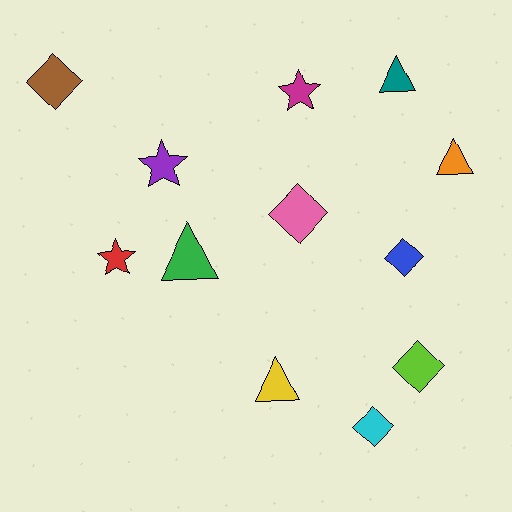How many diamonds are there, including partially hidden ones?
There are 5 diamonds.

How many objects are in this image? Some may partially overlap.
There are 12 objects.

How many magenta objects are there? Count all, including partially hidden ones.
There is 1 magenta object.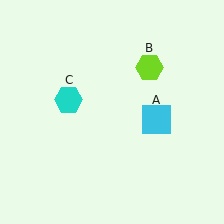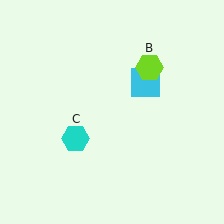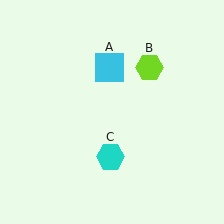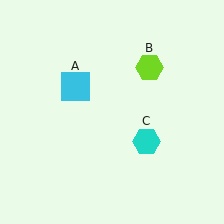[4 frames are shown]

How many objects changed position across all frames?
2 objects changed position: cyan square (object A), cyan hexagon (object C).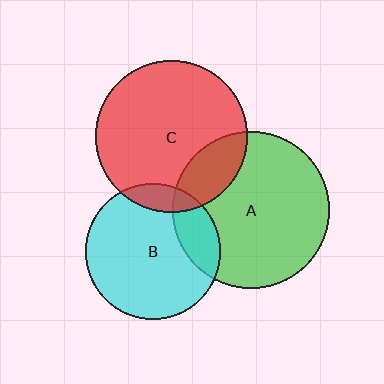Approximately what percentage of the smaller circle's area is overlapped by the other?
Approximately 20%.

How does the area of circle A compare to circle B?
Approximately 1.3 times.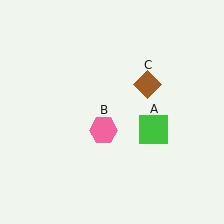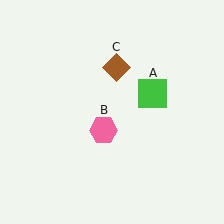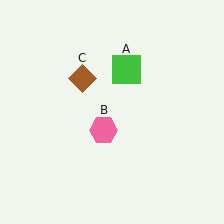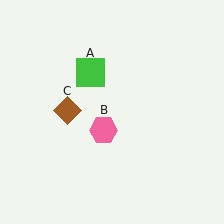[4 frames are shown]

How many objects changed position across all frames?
2 objects changed position: green square (object A), brown diamond (object C).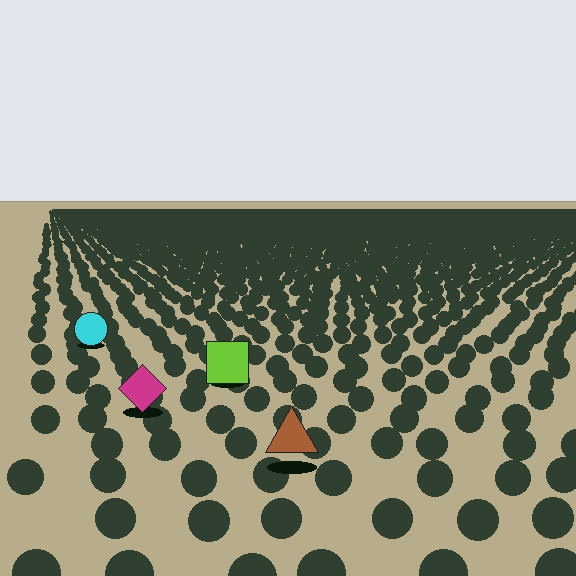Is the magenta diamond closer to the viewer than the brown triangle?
No. The brown triangle is closer — you can tell from the texture gradient: the ground texture is coarser near it.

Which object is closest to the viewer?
The brown triangle is closest. The texture marks near it are larger and more spread out.